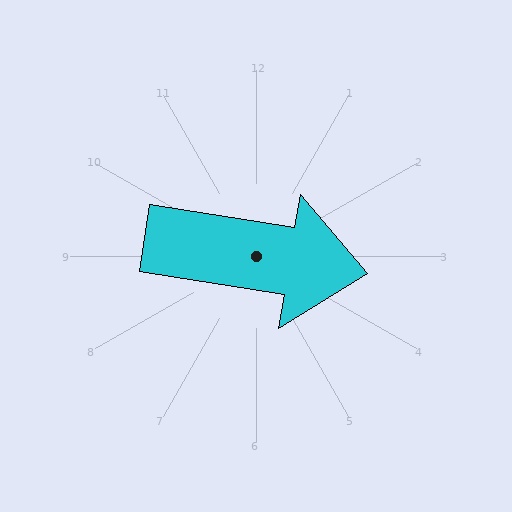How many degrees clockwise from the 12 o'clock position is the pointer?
Approximately 99 degrees.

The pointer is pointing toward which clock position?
Roughly 3 o'clock.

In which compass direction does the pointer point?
East.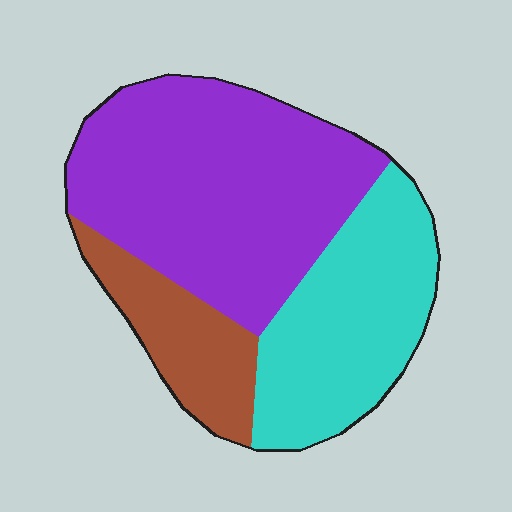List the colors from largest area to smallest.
From largest to smallest: purple, cyan, brown.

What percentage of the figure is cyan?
Cyan takes up about one third (1/3) of the figure.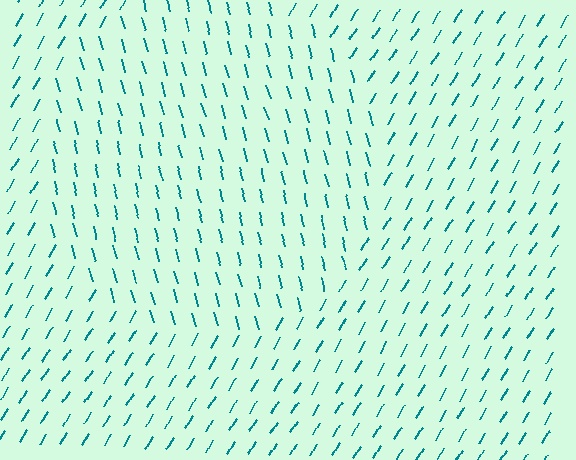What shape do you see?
I see a circle.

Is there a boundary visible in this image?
Yes, there is a texture boundary formed by a change in line orientation.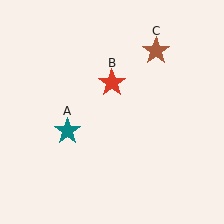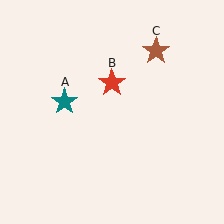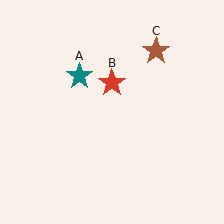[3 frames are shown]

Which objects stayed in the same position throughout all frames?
Red star (object B) and brown star (object C) remained stationary.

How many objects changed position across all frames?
1 object changed position: teal star (object A).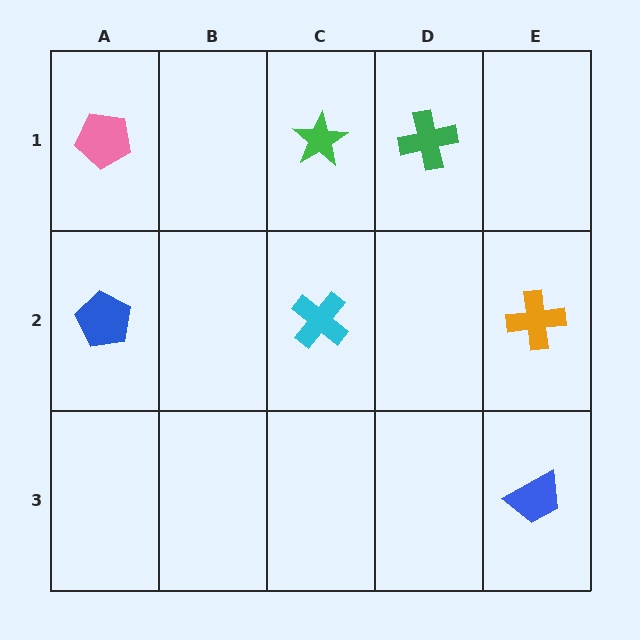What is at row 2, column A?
A blue pentagon.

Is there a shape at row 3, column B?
No, that cell is empty.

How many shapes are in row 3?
1 shape.